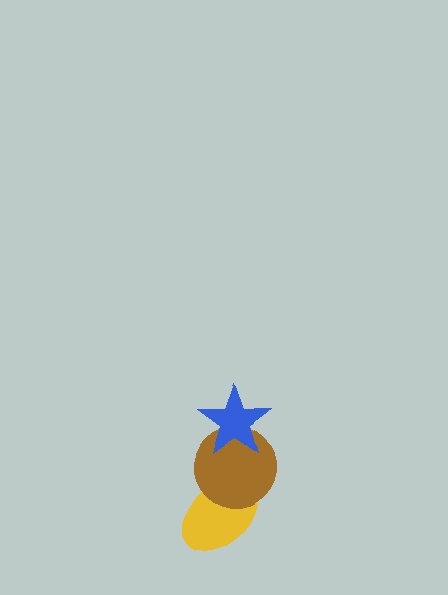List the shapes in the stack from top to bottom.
From top to bottom: the blue star, the brown circle, the yellow ellipse.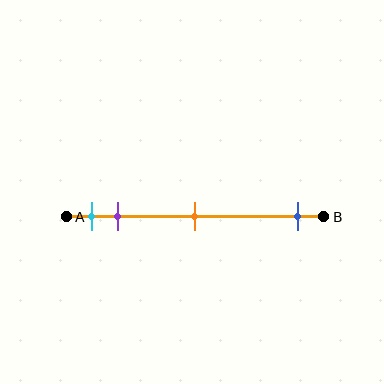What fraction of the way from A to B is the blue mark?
The blue mark is approximately 90% (0.9) of the way from A to B.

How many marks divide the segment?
There are 4 marks dividing the segment.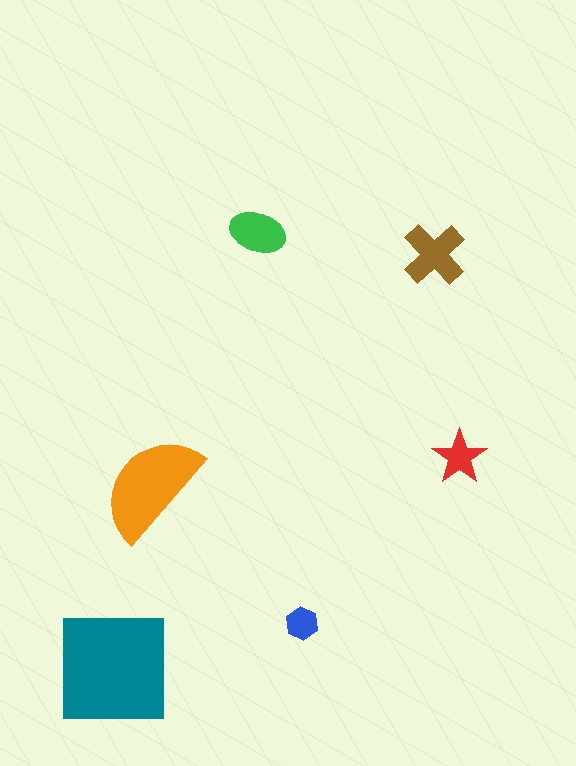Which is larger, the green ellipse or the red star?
The green ellipse.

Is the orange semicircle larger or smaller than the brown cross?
Larger.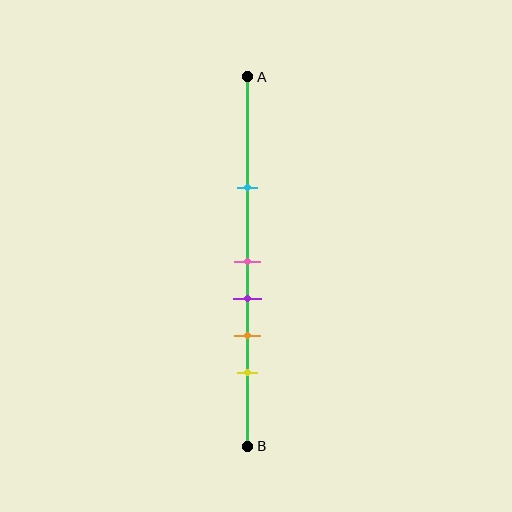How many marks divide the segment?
There are 5 marks dividing the segment.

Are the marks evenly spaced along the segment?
No, the marks are not evenly spaced.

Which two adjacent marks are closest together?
The pink and purple marks are the closest adjacent pair.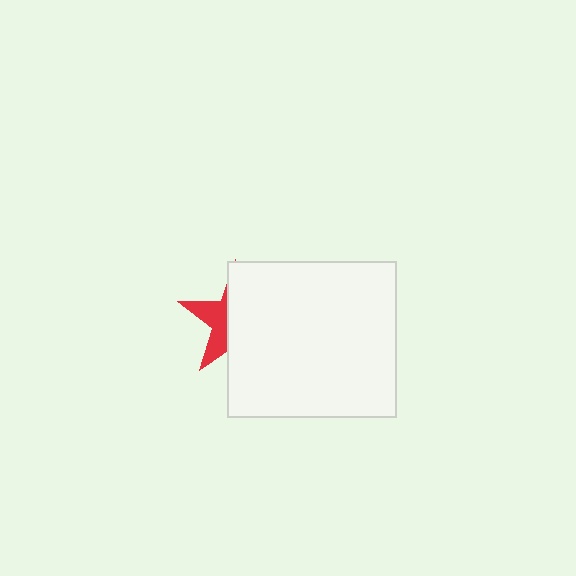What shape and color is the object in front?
The object in front is a white rectangle.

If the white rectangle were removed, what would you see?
You would see the complete red star.